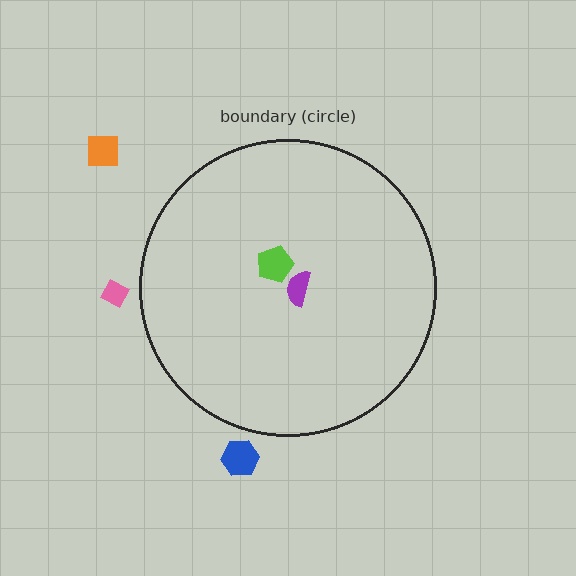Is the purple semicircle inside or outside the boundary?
Inside.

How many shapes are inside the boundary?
2 inside, 3 outside.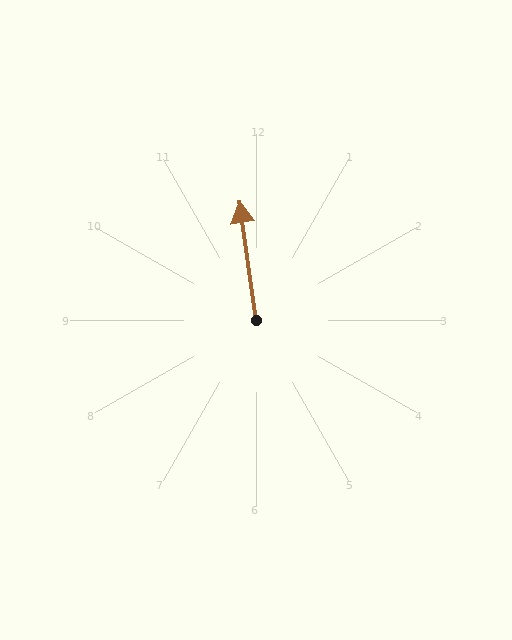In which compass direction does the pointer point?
North.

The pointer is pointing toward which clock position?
Roughly 12 o'clock.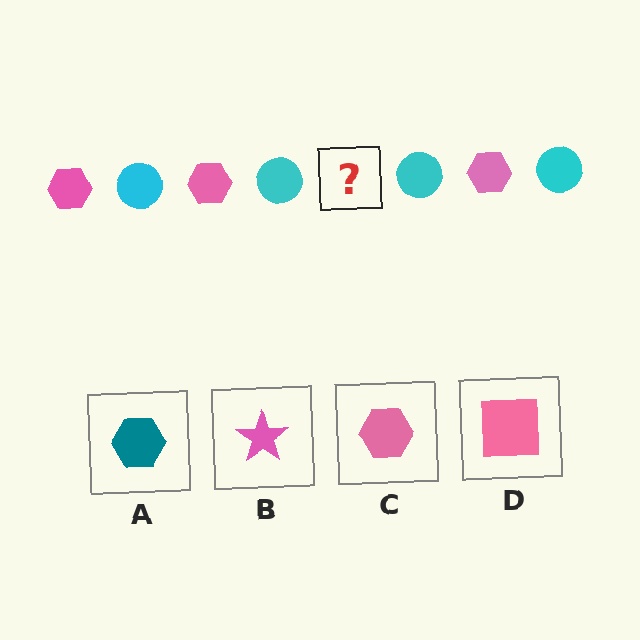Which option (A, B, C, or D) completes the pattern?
C.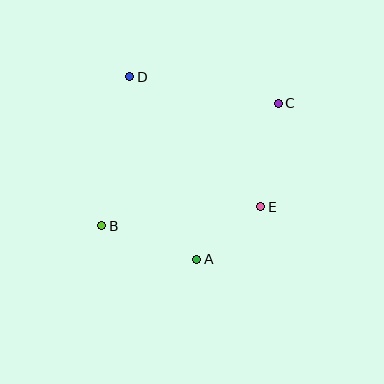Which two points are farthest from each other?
Points B and C are farthest from each other.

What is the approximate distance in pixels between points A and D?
The distance between A and D is approximately 195 pixels.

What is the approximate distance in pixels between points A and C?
The distance between A and C is approximately 176 pixels.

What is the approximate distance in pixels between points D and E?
The distance between D and E is approximately 185 pixels.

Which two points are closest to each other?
Points A and E are closest to each other.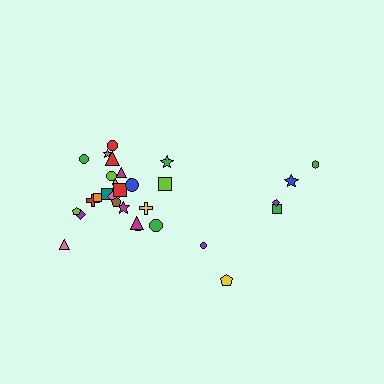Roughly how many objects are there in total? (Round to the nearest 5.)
Roughly 30 objects in total.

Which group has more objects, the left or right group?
The left group.